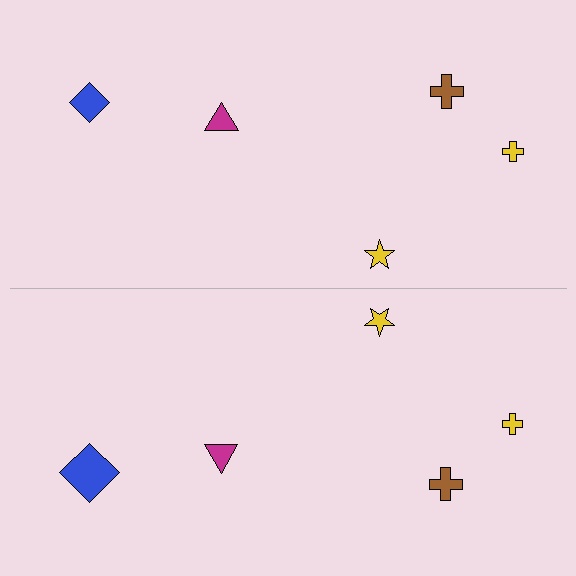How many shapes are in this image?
There are 10 shapes in this image.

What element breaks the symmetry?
The blue diamond on the bottom side has a different size than its mirror counterpart.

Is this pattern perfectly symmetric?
No, the pattern is not perfectly symmetric. The blue diamond on the bottom side has a different size than its mirror counterpart.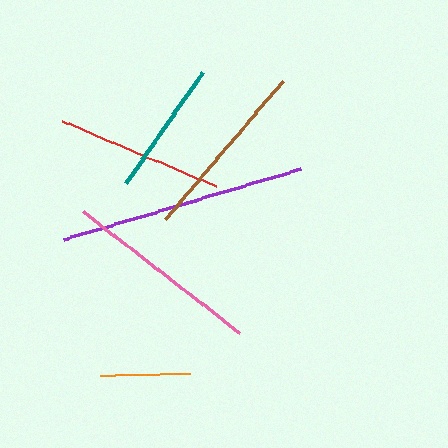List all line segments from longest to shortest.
From longest to shortest: purple, pink, brown, red, teal, orange.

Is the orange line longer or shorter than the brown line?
The brown line is longer than the orange line.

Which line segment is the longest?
The purple line is the longest at approximately 247 pixels.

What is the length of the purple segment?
The purple segment is approximately 247 pixels long.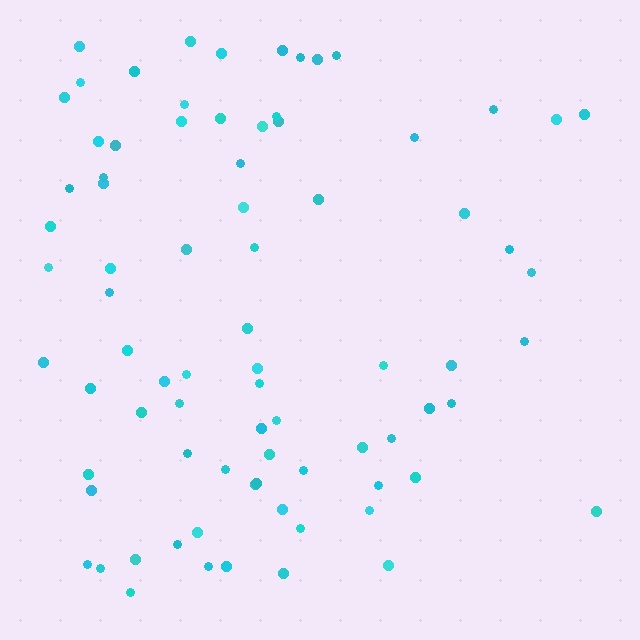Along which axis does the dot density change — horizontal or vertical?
Horizontal.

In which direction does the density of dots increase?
From right to left, with the left side densest.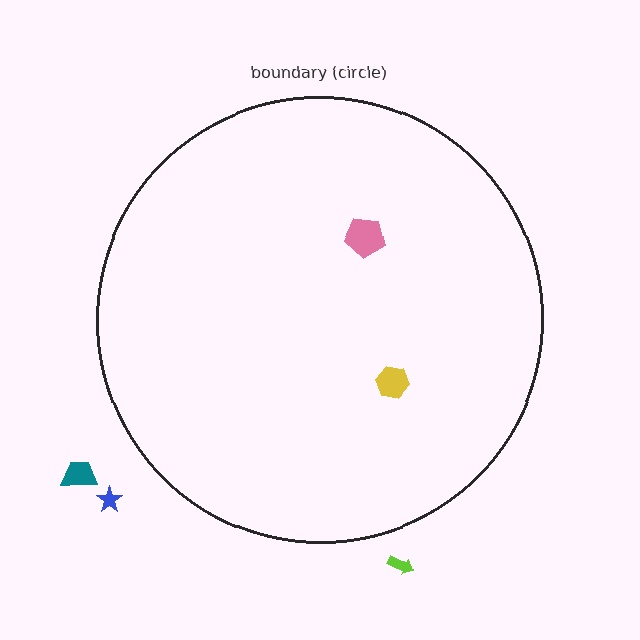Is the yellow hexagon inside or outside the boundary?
Inside.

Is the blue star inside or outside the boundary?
Outside.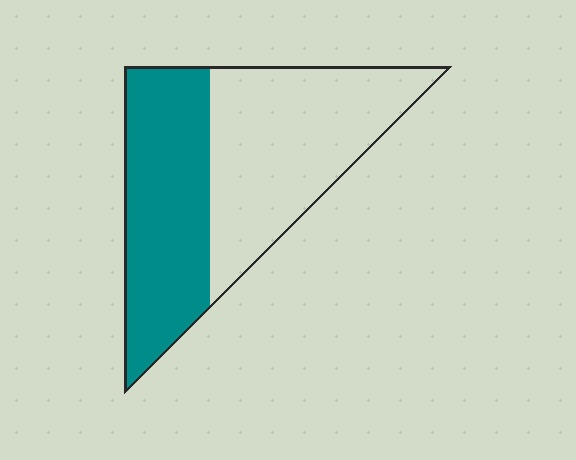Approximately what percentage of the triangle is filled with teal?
Approximately 45%.